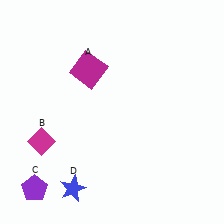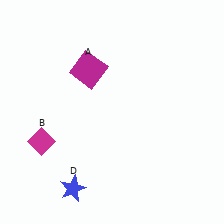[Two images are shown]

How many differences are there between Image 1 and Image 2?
There is 1 difference between the two images.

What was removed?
The purple pentagon (C) was removed in Image 2.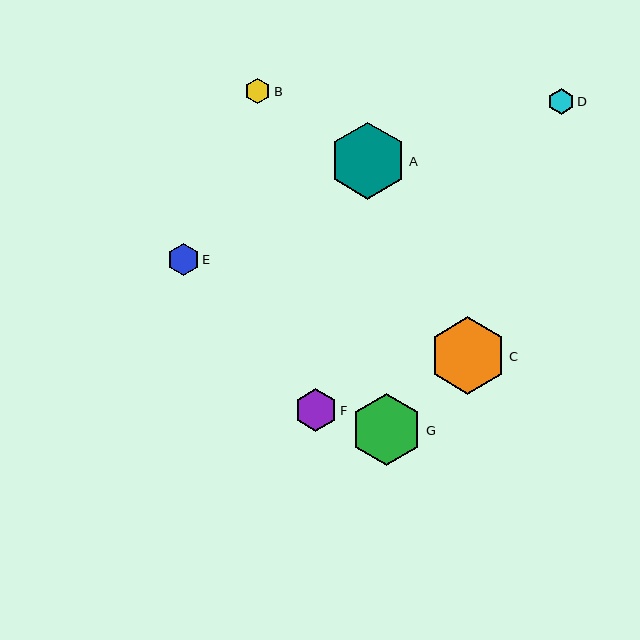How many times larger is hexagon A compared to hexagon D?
Hexagon A is approximately 3.0 times the size of hexagon D.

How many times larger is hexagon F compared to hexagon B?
Hexagon F is approximately 1.6 times the size of hexagon B.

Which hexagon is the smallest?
Hexagon D is the smallest with a size of approximately 25 pixels.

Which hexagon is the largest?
Hexagon C is the largest with a size of approximately 78 pixels.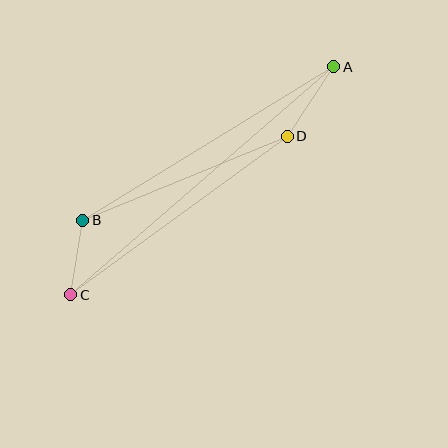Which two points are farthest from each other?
Points A and C are farthest from each other.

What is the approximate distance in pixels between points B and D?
The distance between B and D is approximately 221 pixels.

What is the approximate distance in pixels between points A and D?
The distance between A and D is approximately 83 pixels.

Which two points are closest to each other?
Points B and C are closest to each other.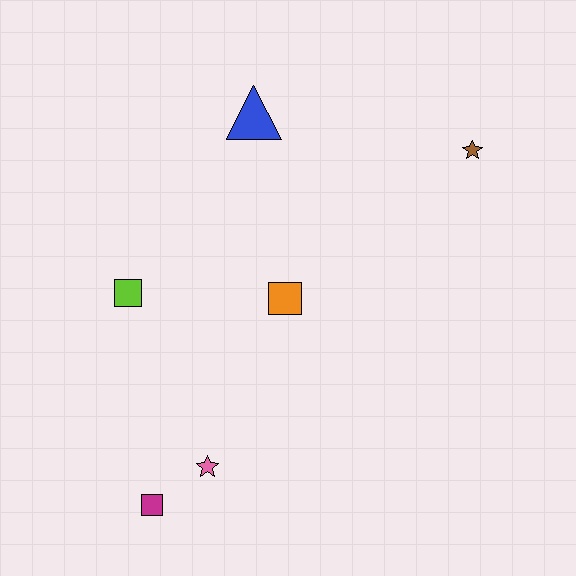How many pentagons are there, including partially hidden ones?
There are no pentagons.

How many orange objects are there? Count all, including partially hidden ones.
There is 1 orange object.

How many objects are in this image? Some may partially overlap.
There are 6 objects.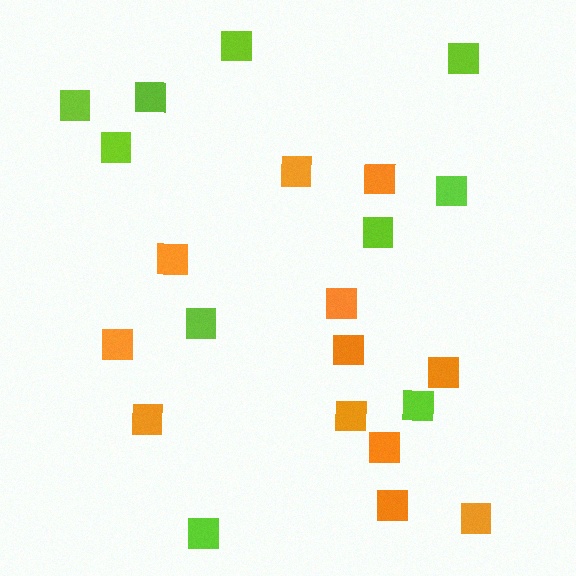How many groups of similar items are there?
There are 2 groups: one group of orange squares (12) and one group of lime squares (10).